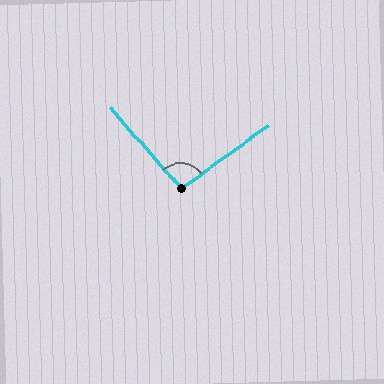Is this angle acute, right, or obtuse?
It is obtuse.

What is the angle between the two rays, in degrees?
Approximately 95 degrees.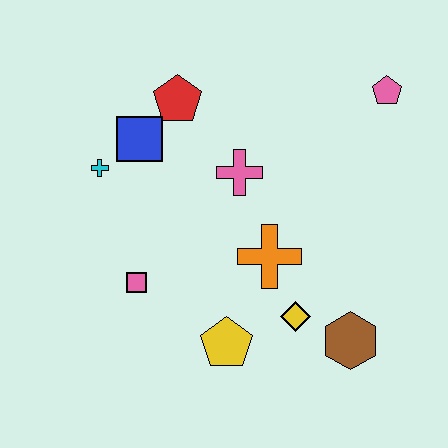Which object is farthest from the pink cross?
The brown hexagon is farthest from the pink cross.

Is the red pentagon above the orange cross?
Yes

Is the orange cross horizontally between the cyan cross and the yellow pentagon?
No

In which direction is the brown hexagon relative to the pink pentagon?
The brown hexagon is below the pink pentagon.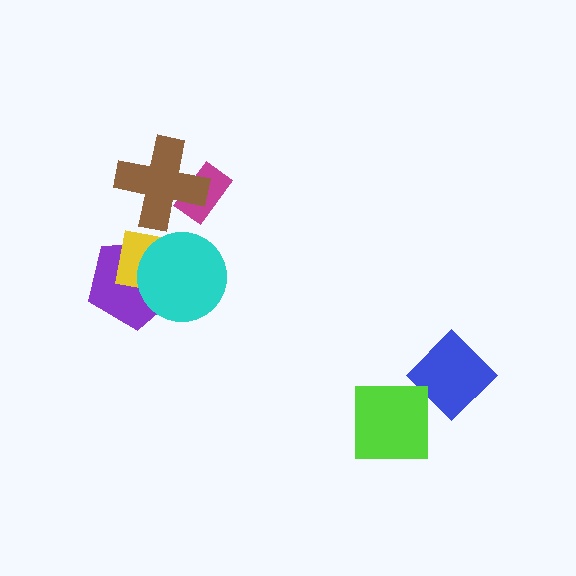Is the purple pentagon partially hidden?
Yes, it is partially covered by another shape.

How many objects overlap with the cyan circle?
2 objects overlap with the cyan circle.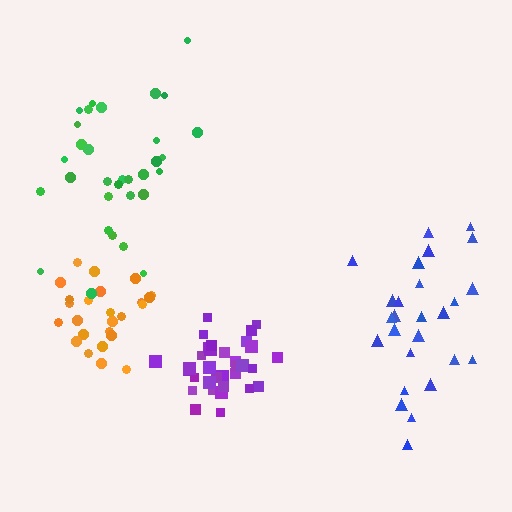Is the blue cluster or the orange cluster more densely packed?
Orange.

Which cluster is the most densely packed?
Purple.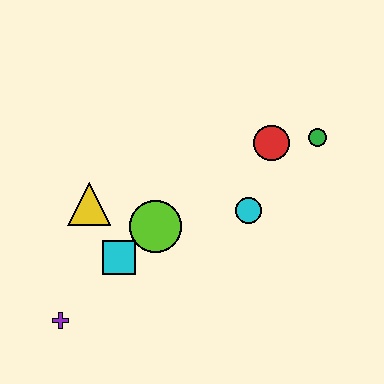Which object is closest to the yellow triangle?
The cyan square is closest to the yellow triangle.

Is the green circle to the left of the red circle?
No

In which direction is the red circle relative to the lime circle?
The red circle is to the right of the lime circle.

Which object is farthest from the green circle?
The purple cross is farthest from the green circle.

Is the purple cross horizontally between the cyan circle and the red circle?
No